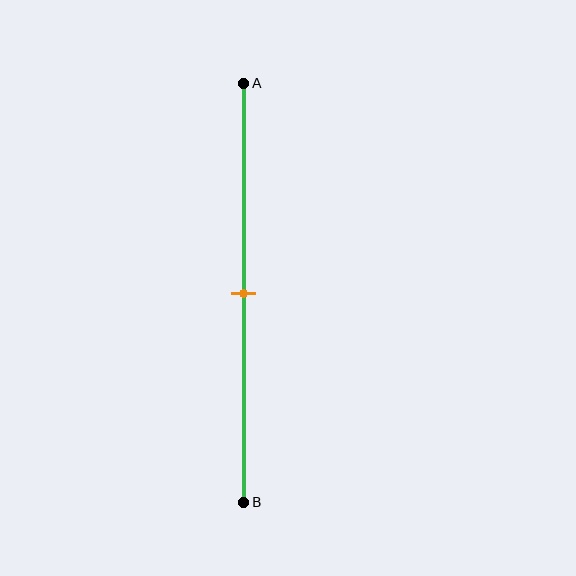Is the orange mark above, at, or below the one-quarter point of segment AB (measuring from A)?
The orange mark is below the one-quarter point of segment AB.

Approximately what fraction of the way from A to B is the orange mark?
The orange mark is approximately 50% of the way from A to B.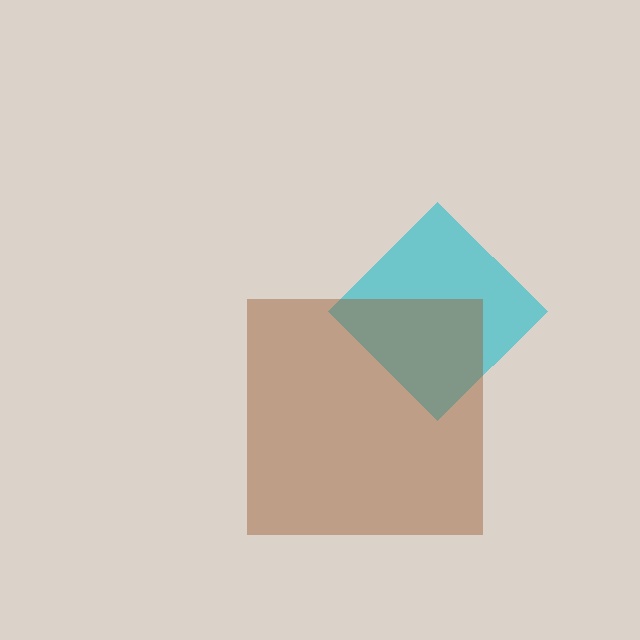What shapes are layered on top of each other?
The layered shapes are: a cyan diamond, a brown square.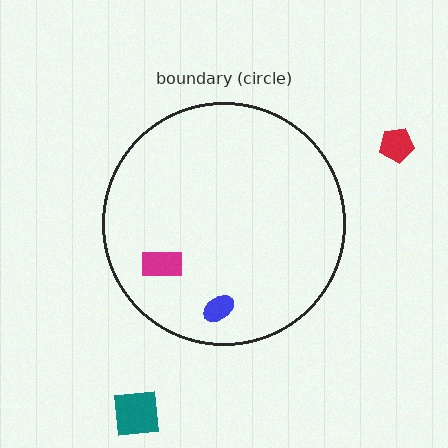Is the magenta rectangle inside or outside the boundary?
Inside.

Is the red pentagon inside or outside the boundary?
Outside.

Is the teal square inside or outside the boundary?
Outside.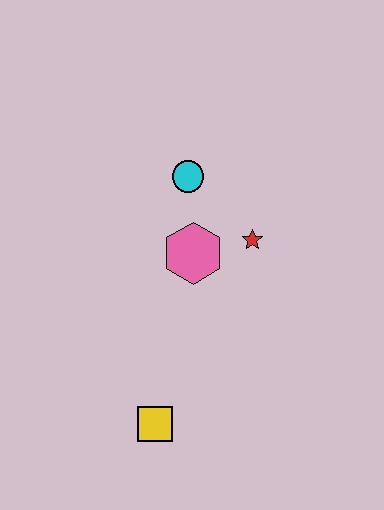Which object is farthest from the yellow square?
The cyan circle is farthest from the yellow square.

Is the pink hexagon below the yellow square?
No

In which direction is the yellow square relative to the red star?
The yellow square is below the red star.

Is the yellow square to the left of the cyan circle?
Yes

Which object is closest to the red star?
The pink hexagon is closest to the red star.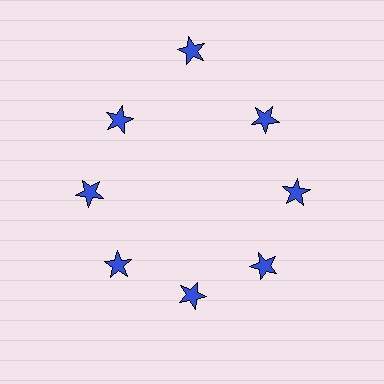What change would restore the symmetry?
The symmetry would be restored by moving it inward, back onto the ring so that all 8 stars sit at equal angles and equal distance from the center.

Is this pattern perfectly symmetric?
No. The 8 blue stars are arranged in a ring, but one element near the 12 o'clock position is pushed outward from the center, breaking the 8-fold rotational symmetry.